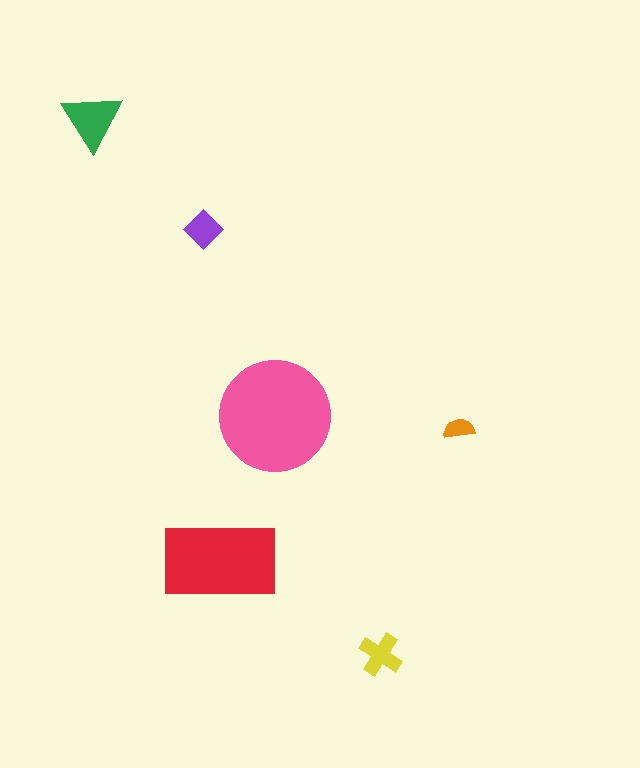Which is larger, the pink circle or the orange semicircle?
The pink circle.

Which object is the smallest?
The orange semicircle.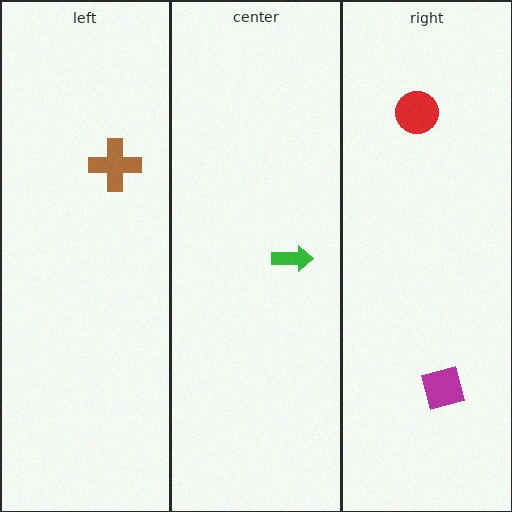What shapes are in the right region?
The red circle, the magenta square.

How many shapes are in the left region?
1.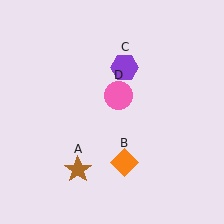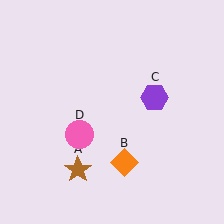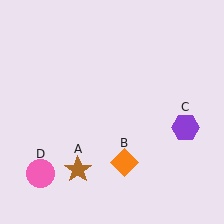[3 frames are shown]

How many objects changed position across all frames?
2 objects changed position: purple hexagon (object C), pink circle (object D).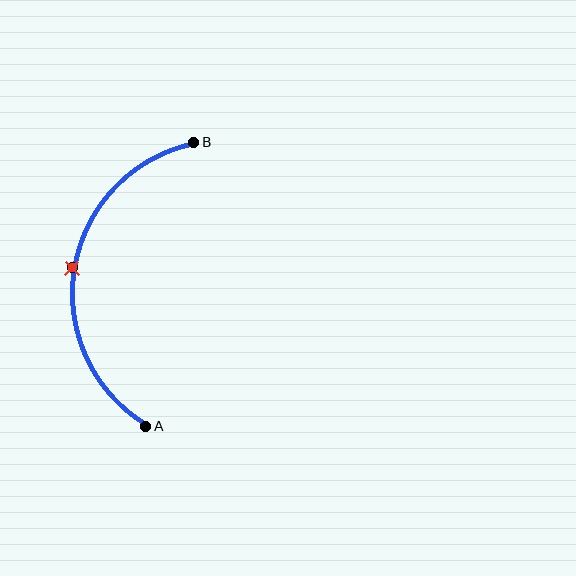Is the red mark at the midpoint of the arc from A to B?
Yes. The red mark lies on the arc at equal arc-length from both A and B — it is the arc midpoint.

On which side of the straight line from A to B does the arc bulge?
The arc bulges to the left of the straight line connecting A and B.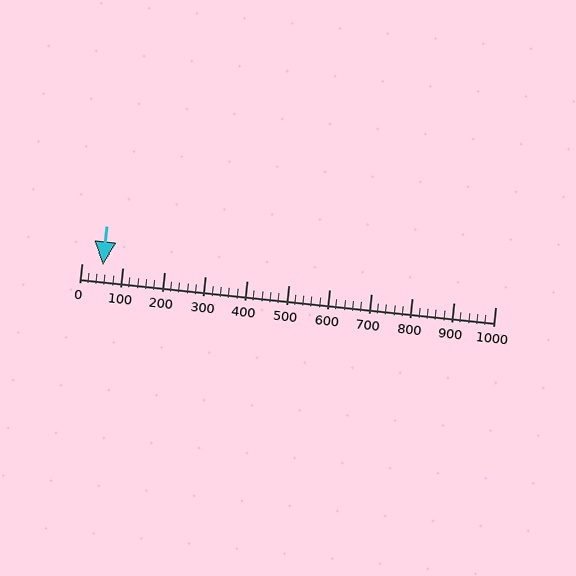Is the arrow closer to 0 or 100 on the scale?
The arrow is closer to 100.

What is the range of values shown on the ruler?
The ruler shows values from 0 to 1000.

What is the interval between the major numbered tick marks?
The major tick marks are spaced 100 units apart.